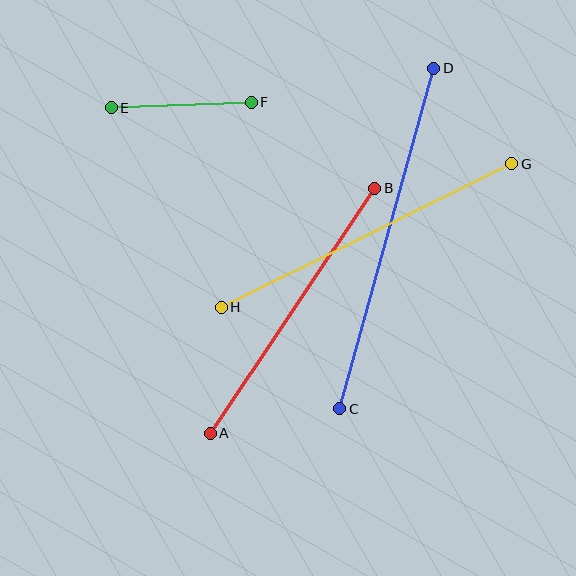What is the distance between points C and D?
The distance is approximately 353 pixels.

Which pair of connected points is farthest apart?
Points C and D are farthest apart.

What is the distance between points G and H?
The distance is approximately 324 pixels.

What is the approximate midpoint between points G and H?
The midpoint is at approximately (367, 236) pixels.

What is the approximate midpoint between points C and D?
The midpoint is at approximately (387, 238) pixels.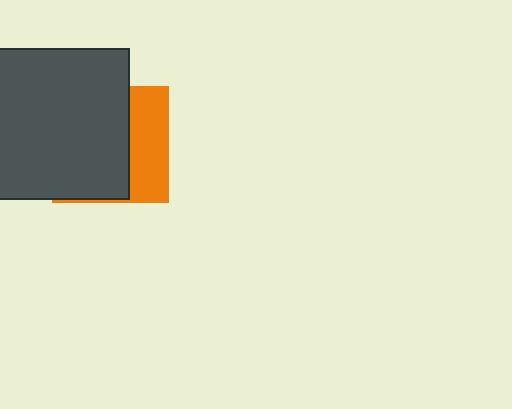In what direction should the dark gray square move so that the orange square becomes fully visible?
The dark gray square should move left. That is the shortest direction to clear the overlap and leave the orange square fully visible.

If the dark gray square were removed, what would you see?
You would see the complete orange square.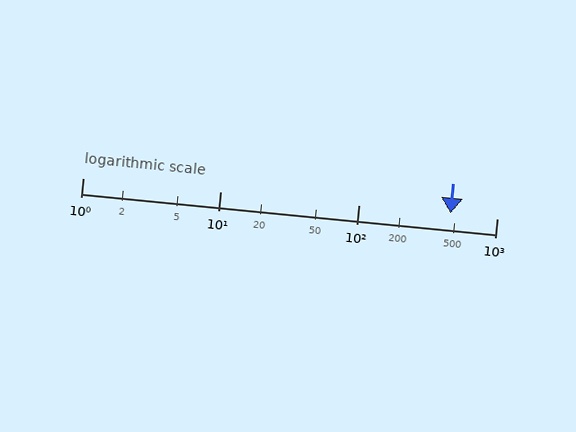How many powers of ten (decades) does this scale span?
The scale spans 3 decades, from 1 to 1000.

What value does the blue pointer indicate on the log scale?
The pointer indicates approximately 460.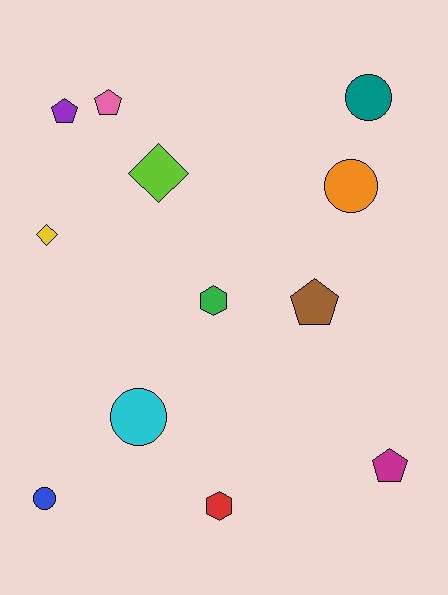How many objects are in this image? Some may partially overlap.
There are 12 objects.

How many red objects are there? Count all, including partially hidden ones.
There is 1 red object.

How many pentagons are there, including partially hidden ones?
There are 4 pentagons.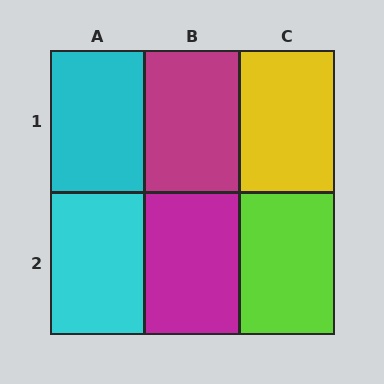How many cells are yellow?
1 cell is yellow.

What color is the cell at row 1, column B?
Magenta.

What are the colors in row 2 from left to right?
Cyan, magenta, lime.